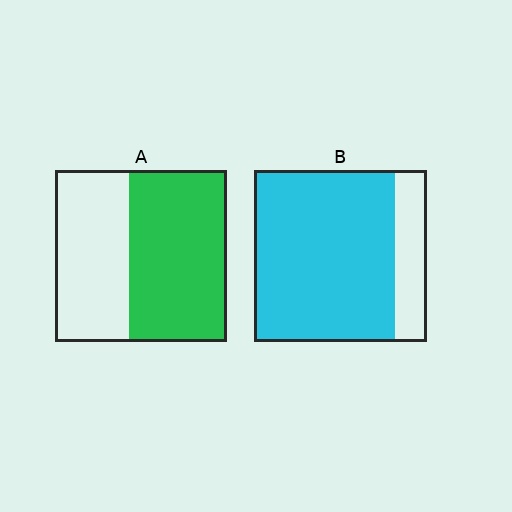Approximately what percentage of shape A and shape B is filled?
A is approximately 55% and B is approximately 80%.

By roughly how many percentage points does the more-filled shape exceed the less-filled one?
By roughly 25 percentage points (B over A).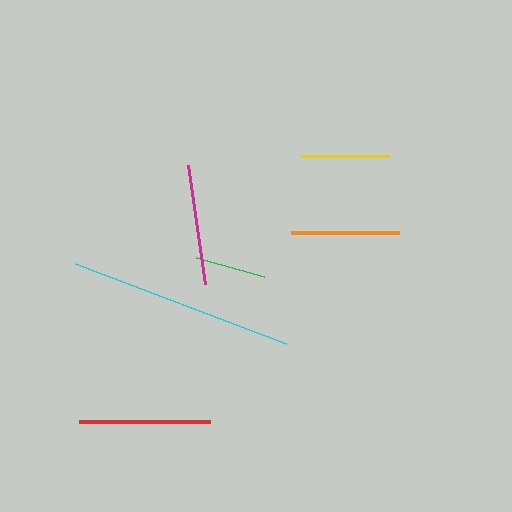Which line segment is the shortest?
The green line is the shortest at approximately 71 pixels.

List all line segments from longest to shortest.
From longest to shortest: cyan, red, magenta, orange, yellow, green.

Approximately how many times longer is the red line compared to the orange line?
The red line is approximately 1.2 times the length of the orange line.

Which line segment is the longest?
The cyan line is the longest at approximately 225 pixels.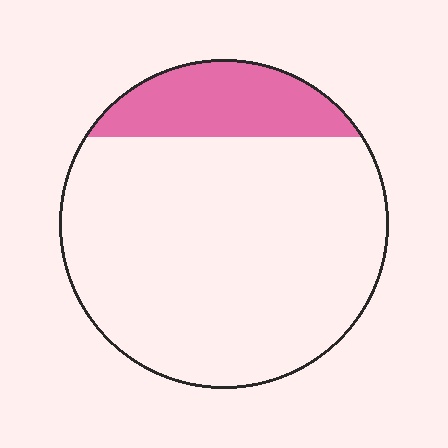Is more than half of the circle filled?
No.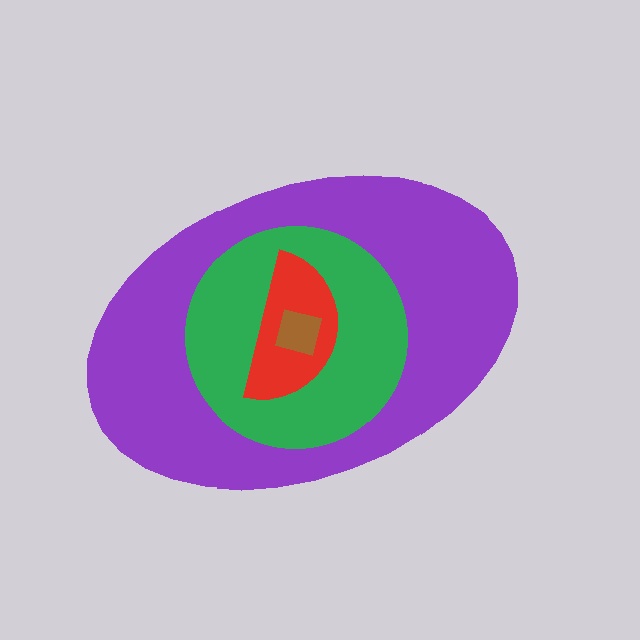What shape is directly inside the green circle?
The red semicircle.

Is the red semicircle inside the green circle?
Yes.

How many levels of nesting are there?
4.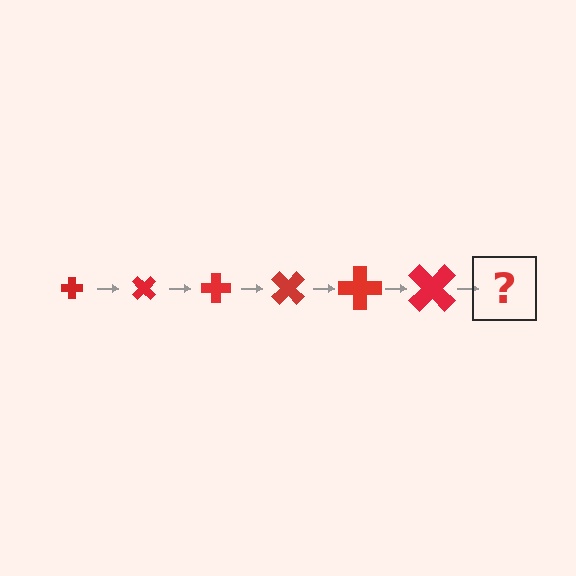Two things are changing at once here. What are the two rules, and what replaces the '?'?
The two rules are that the cross grows larger each step and it rotates 45 degrees each step. The '?' should be a cross, larger than the previous one and rotated 270 degrees from the start.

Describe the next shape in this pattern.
It should be a cross, larger than the previous one and rotated 270 degrees from the start.